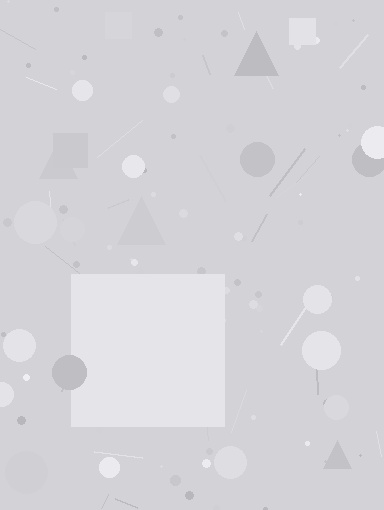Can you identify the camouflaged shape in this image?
The camouflaged shape is a square.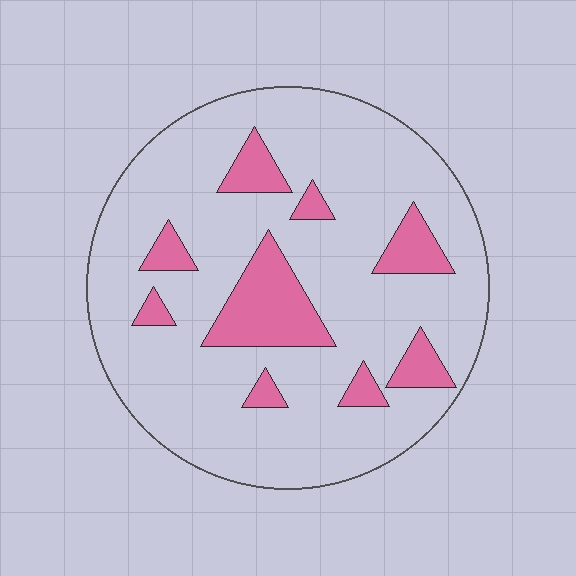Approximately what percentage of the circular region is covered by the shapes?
Approximately 15%.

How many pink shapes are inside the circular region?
9.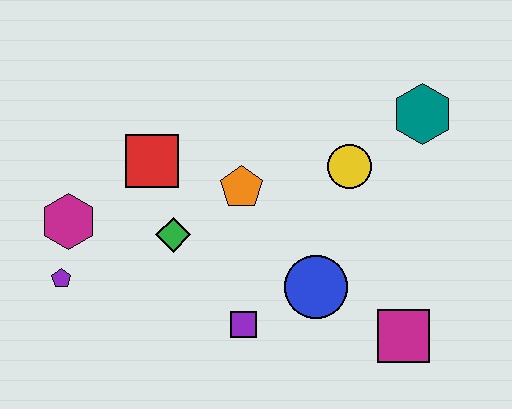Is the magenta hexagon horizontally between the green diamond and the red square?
No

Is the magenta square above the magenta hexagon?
No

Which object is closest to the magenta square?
The blue circle is closest to the magenta square.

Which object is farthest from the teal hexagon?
The purple pentagon is farthest from the teal hexagon.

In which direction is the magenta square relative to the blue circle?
The magenta square is to the right of the blue circle.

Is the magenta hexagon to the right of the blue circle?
No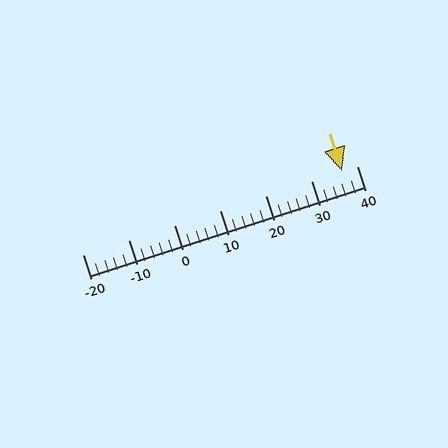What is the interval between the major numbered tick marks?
The major tick marks are spaced 10 units apart.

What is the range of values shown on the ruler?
The ruler shows values from -20 to 40.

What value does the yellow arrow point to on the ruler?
The yellow arrow points to approximately 37.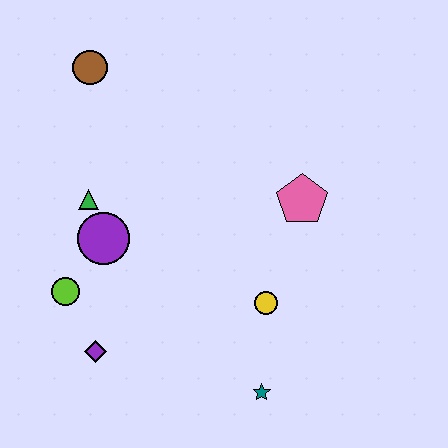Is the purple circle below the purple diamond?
No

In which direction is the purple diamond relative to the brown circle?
The purple diamond is below the brown circle.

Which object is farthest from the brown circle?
The teal star is farthest from the brown circle.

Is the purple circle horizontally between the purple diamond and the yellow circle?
Yes